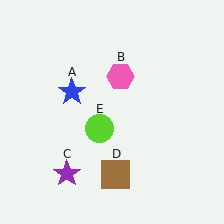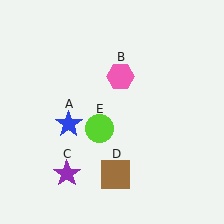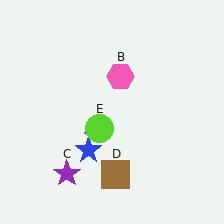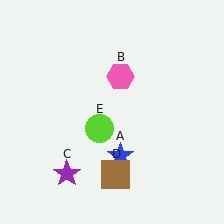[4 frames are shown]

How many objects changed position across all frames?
1 object changed position: blue star (object A).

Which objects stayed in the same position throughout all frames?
Pink hexagon (object B) and purple star (object C) and brown square (object D) and lime circle (object E) remained stationary.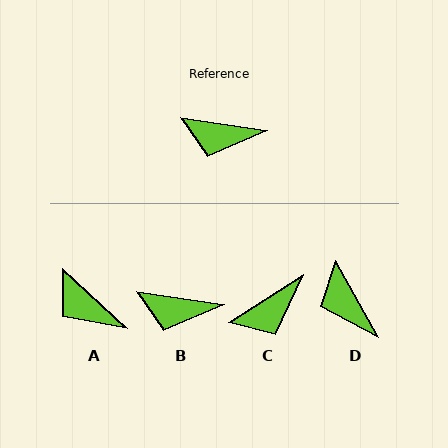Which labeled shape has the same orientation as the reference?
B.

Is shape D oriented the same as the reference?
No, it is off by about 52 degrees.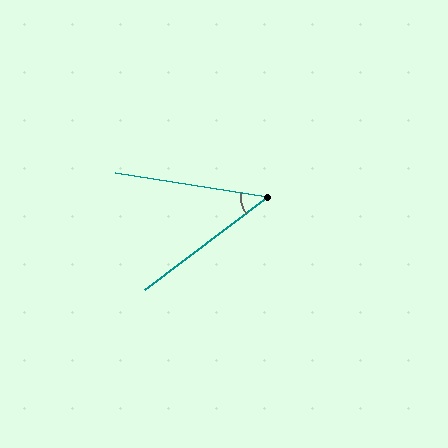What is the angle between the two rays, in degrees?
Approximately 46 degrees.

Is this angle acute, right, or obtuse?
It is acute.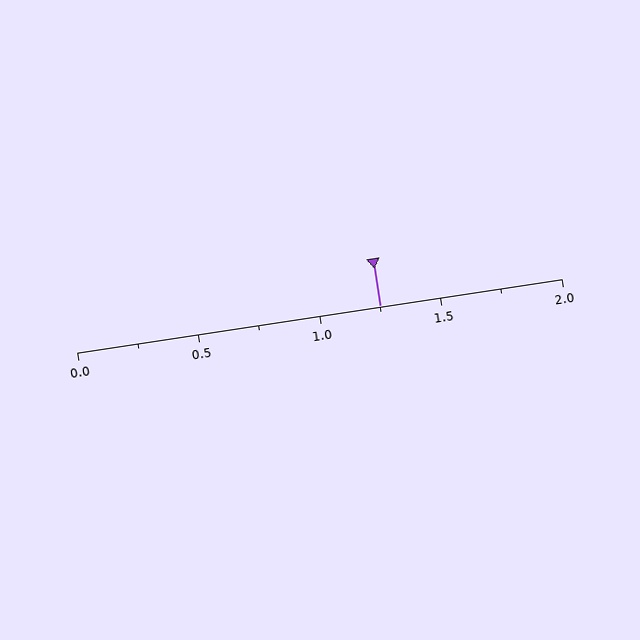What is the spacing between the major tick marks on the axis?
The major ticks are spaced 0.5 apart.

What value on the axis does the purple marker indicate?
The marker indicates approximately 1.25.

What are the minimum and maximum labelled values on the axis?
The axis runs from 0.0 to 2.0.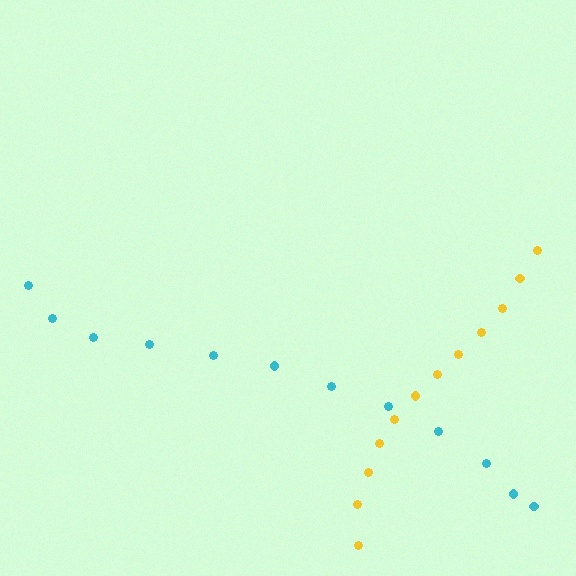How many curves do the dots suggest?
There are 2 distinct paths.